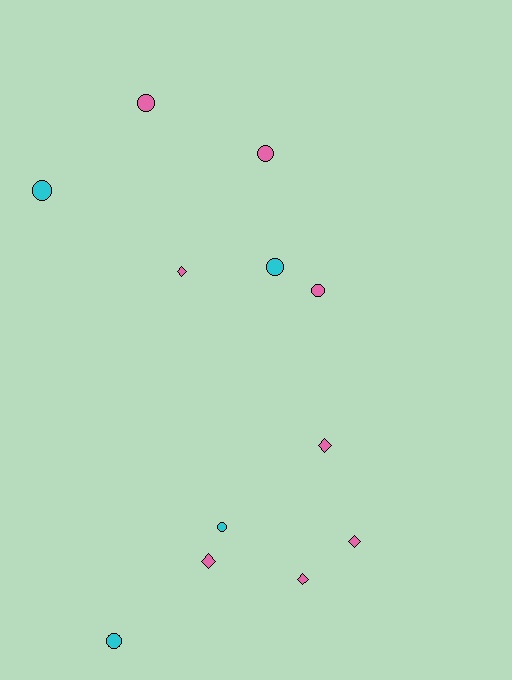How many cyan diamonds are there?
There are no cyan diamonds.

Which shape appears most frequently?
Circle, with 7 objects.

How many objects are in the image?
There are 12 objects.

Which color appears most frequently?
Pink, with 8 objects.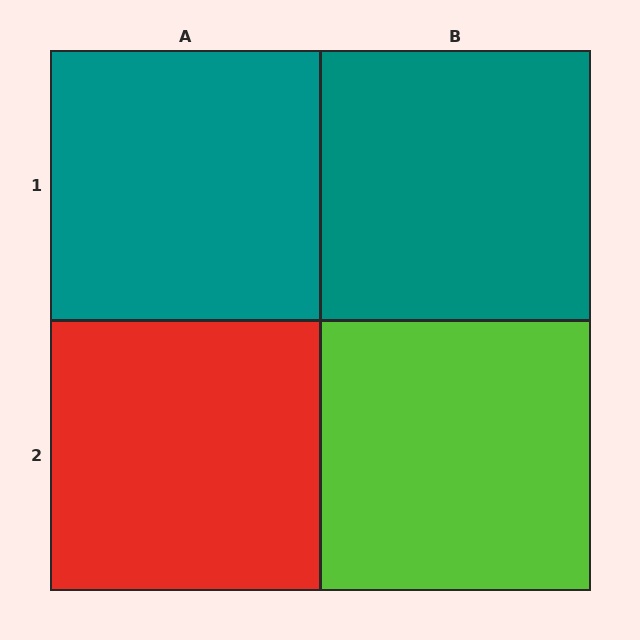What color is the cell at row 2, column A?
Red.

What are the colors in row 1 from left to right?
Teal, teal.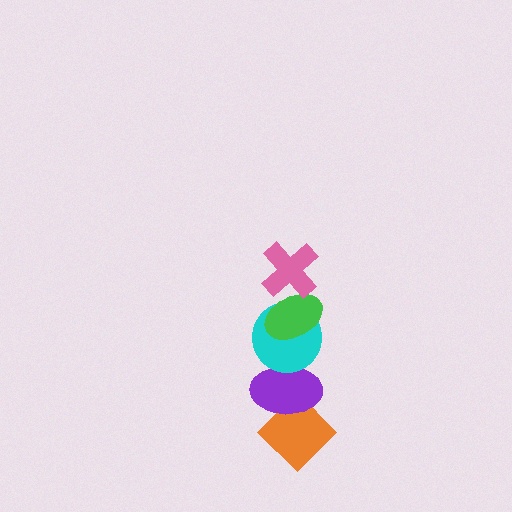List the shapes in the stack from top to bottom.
From top to bottom: the pink cross, the green ellipse, the cyan circle, the purple ellipse, the orange diamond.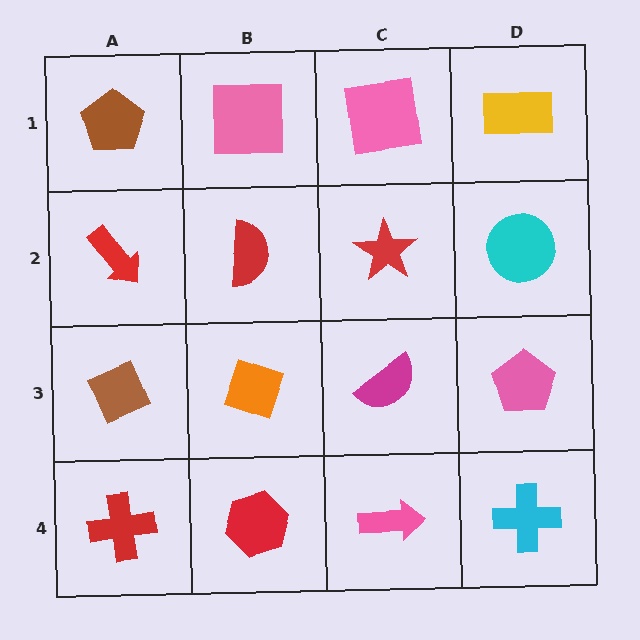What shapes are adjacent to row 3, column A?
A red arrow (row 2, column A), a red cross (row 4, column A), an orange diamond (row 3, column B).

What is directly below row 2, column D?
A pink pentagon.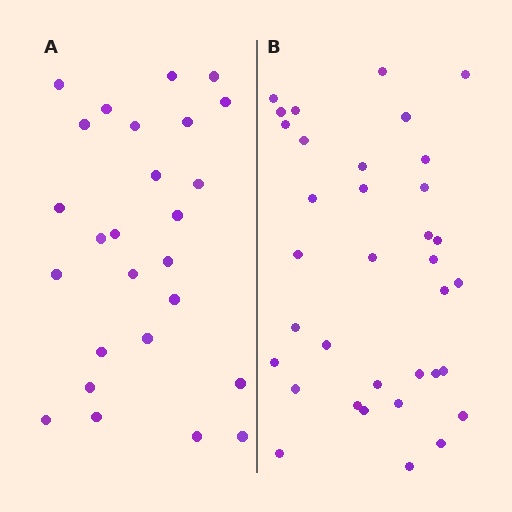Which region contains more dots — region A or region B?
Region B (the right region) has more dots.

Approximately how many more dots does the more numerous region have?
Region B has roughly 8 or so more dots than region A.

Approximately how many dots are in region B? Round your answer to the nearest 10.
About 40 dots. (The exact count is 35, which rounds to 40.)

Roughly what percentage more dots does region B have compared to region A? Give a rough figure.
About 35% more.